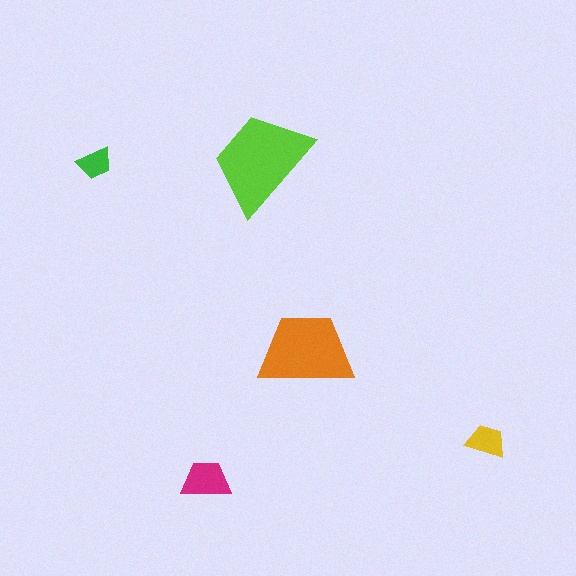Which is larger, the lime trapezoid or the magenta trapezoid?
The lime one.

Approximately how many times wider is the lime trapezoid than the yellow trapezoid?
About 2.5 times wider.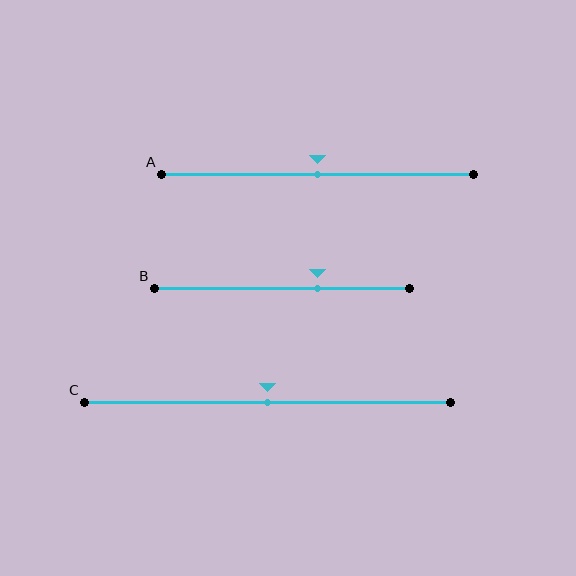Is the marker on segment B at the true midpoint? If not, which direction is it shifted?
No, the marker on segment B is shifted to the right by about 14% of the segment length.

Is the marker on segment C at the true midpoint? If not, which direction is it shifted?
Yes, the marker on segment C is at the true midpoint.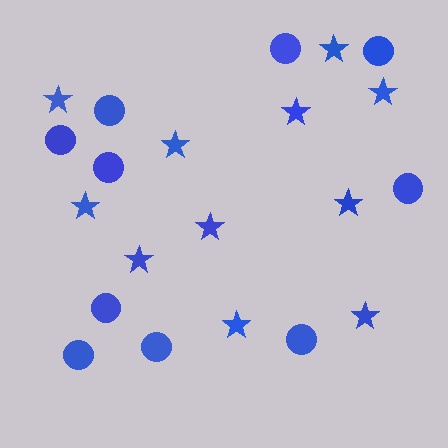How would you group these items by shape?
There are 2 groups: one group of stars (11) and one group of circles (10).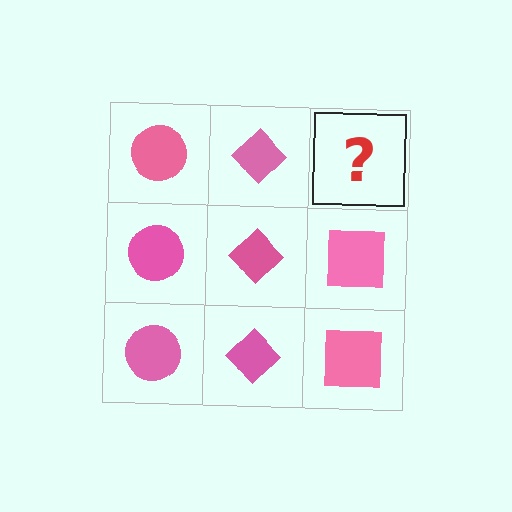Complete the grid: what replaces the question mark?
The question mark should be replaced with a pink square.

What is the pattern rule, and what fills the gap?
The rule is that each column has a consistent shape. The gap should be filled with a pink square.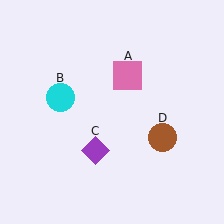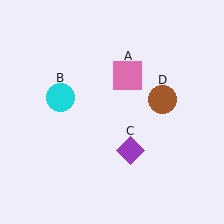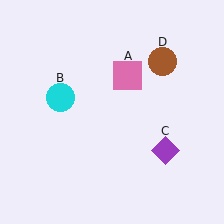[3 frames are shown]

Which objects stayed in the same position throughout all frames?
Pink square (object A) and cyan circle (object B) remained stationary.